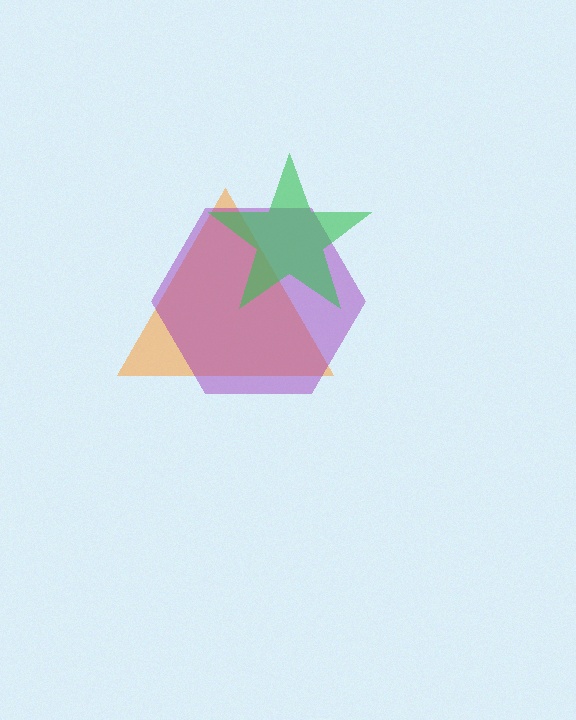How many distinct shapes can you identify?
There are 3 distinct shapes: an orange triangle, a purple hexagon, a green star.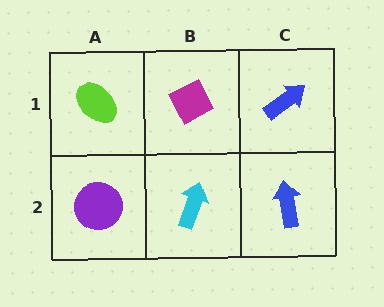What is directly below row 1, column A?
A purple circle.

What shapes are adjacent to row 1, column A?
A purple circle (row 2, column A), a magenta diamond (row 1, column B).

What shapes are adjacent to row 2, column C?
A blue arrow (row 1, column C), a cyan arrow (row 2, column B).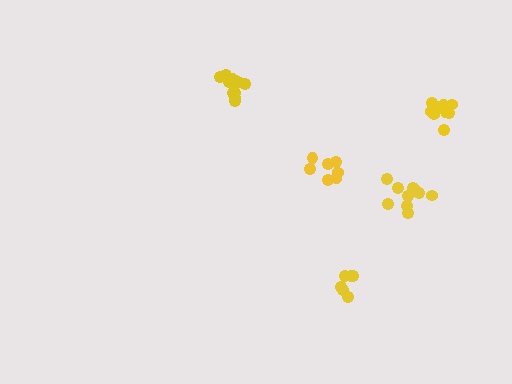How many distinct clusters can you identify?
There are 5 distinct clusters.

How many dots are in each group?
Group 1: 7 dots, Group 2: 10 dots, Group 3: 6 dots, Group 4: 10 dots, Group 5: 12 dots (45 total).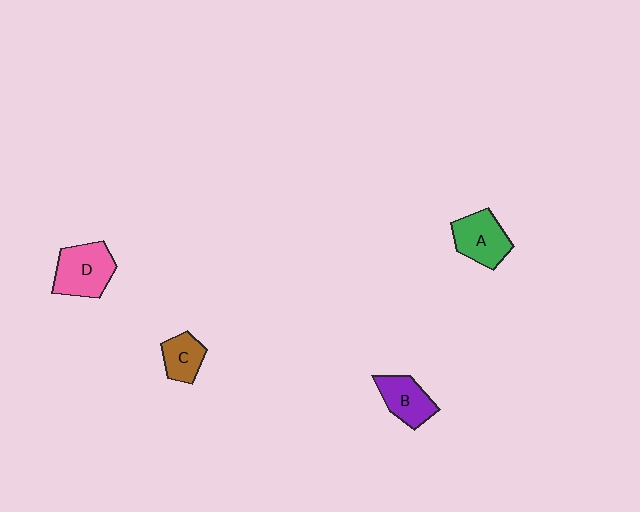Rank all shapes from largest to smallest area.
From largest to smallest: D (pink), A (green), B (purple), C (brown).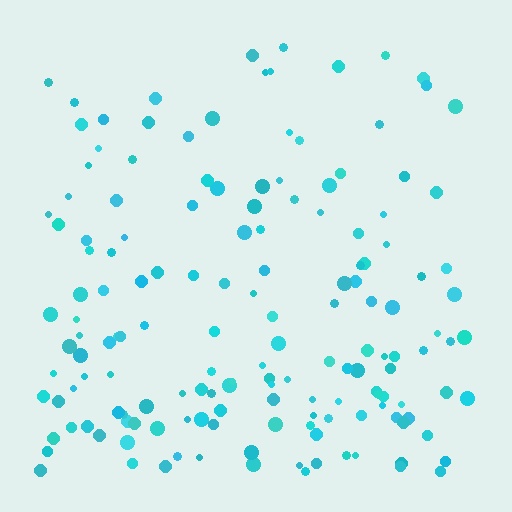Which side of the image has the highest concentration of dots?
The bottom.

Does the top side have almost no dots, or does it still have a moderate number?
Still a moderate number, just noticeably fewer than the bottom.